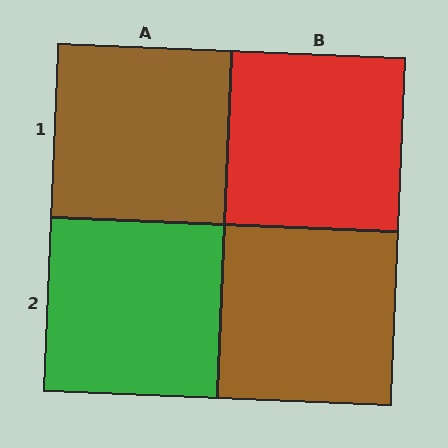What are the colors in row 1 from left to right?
Brown, red.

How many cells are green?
1 cell is green.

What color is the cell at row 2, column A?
Green.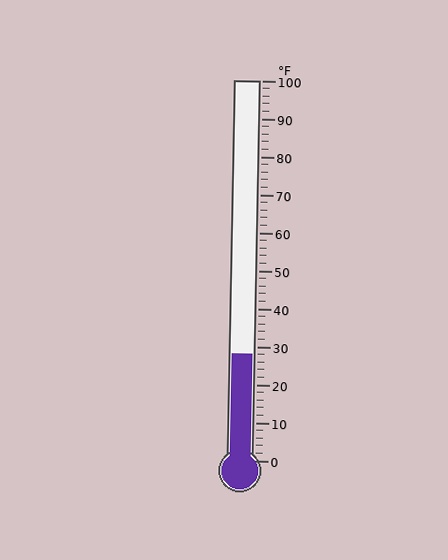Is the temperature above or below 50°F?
The temperature is below 50°F.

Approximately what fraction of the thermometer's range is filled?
The thermometer is filled to approximately 30% of its range.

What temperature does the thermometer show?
The thermometer shows approximately 28°F.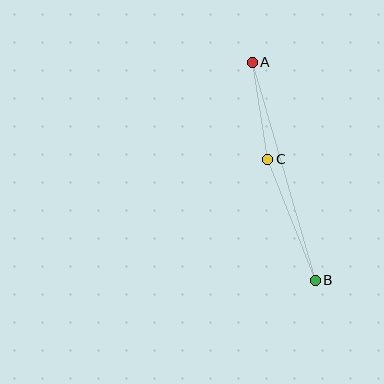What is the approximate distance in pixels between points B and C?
The distance between B and C is approximately 130 pixels.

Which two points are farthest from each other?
Points A and B are farthest from each other.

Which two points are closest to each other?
Points A and C are closest to each other.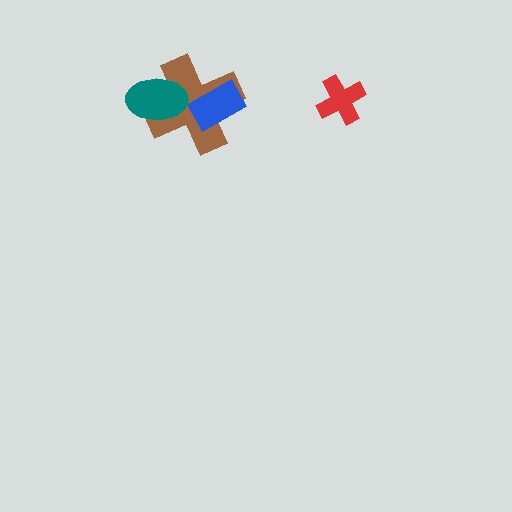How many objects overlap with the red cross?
0 objects overlap with the red cross.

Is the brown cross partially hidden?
Yes, it is partially covered by another shape.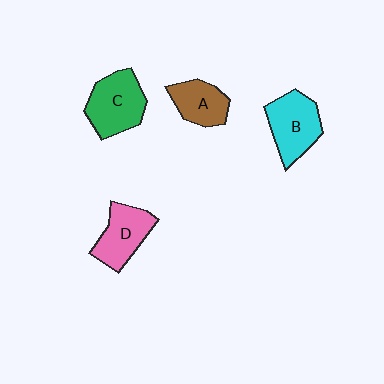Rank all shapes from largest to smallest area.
From largest to smallest: C (green), B (cyan), D (pink), A (brown).